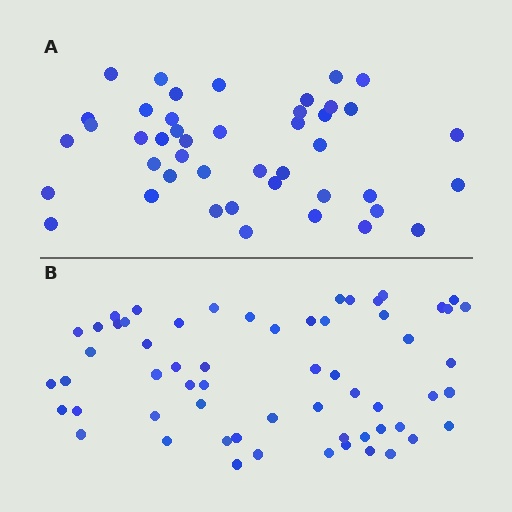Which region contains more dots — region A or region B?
Region B (the bottom region) has more dots.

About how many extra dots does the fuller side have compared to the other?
Region B has approximately 15 more dots than region A.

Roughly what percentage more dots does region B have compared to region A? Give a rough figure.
About 35% more.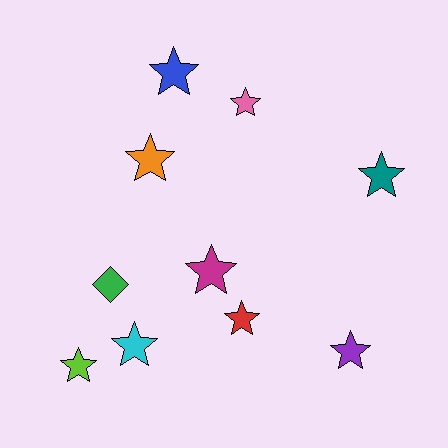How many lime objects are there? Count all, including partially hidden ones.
There is 1 lime object.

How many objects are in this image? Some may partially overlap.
There are 10 objects.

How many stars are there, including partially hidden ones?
There are 9 stars.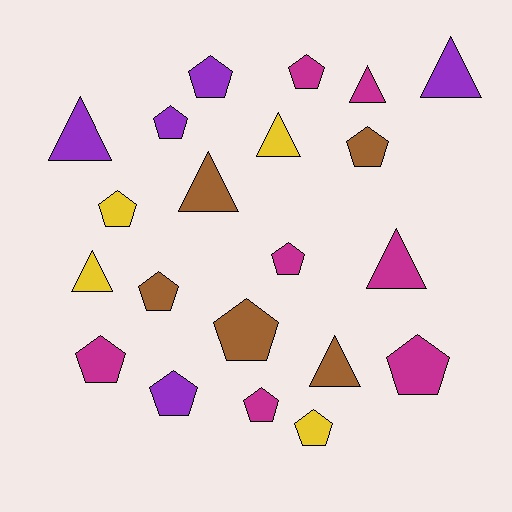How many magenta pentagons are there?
There are 5 magenta pentagons.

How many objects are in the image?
There are 21 objects.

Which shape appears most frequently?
Pentagon, with 13 objects.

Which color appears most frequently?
Magenta, with 7 objects.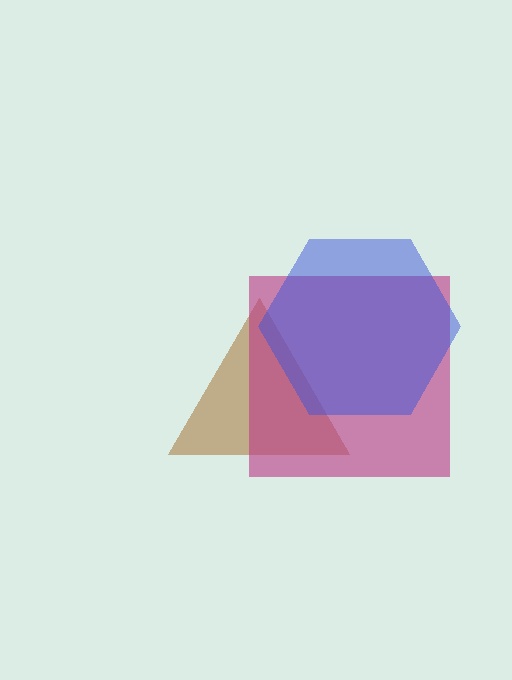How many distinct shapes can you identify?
There are 3 distinct shapes: a brown triangle, a magenta square, a blue hexagon.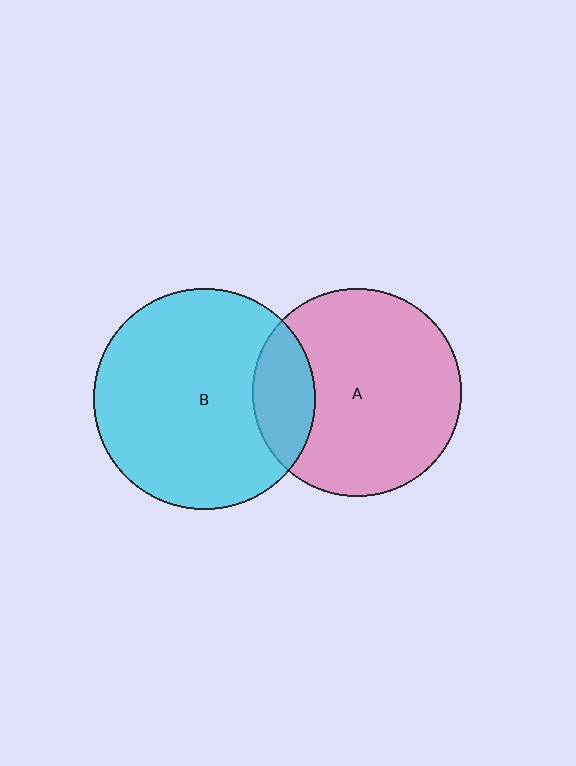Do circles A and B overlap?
Yes.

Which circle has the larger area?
Circle B (cyan).